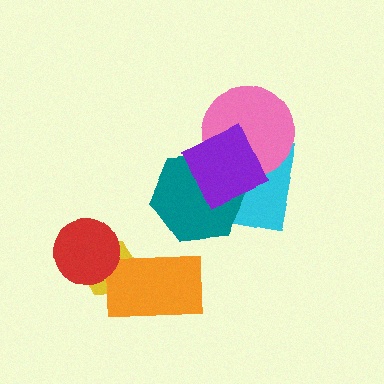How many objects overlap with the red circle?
1 object overlaps with the red circle.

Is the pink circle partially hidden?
Yes, it is partially covered by another shape.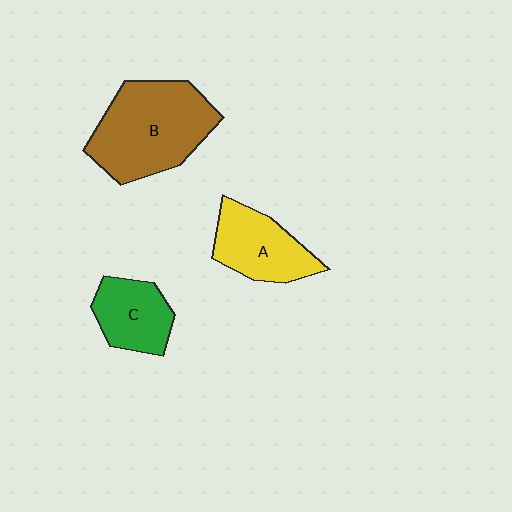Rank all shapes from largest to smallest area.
From largest to smallest: B (brown), A (yellow), C (green).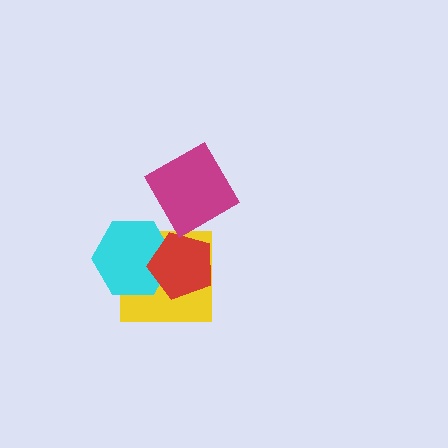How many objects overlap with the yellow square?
2 objects overlap with the yellow square.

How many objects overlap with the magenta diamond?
0 objects overlap with the magenta diamond.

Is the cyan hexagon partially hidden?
Yes, it is partially covered by another shape.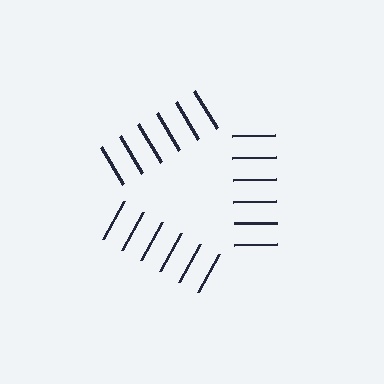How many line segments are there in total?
18 — 6 along each of the 3 edges.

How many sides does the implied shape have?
3 sides — the line-ends trace a triangle.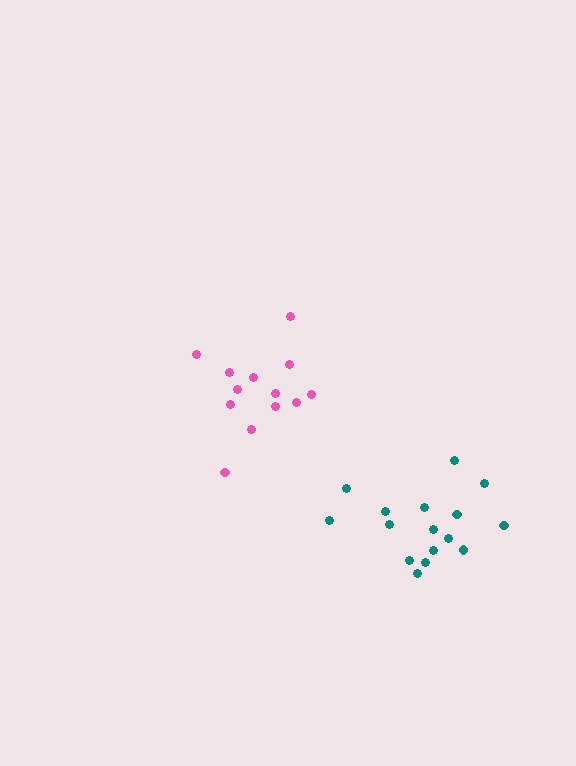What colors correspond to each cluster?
The clusters are colored: pink, teal.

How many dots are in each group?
Group 1: 13 dots, Group 2: 16 dots (29 total).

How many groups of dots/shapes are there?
There are 2 groups.